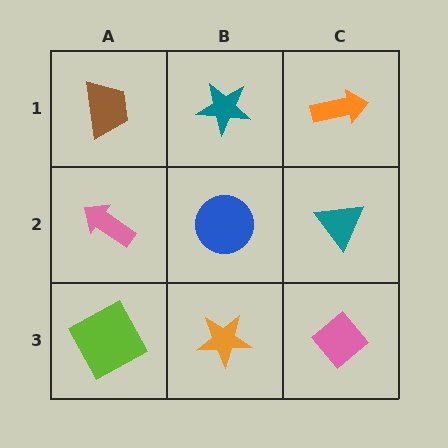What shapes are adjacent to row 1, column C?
A teal triangle (row 2, column C), a teal star (row 1, column B).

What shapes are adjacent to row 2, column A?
A brown trapezoid (row 1, column A), a lime square (row 3, column A), a blue circle (row 2, column B).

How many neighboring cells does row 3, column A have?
2.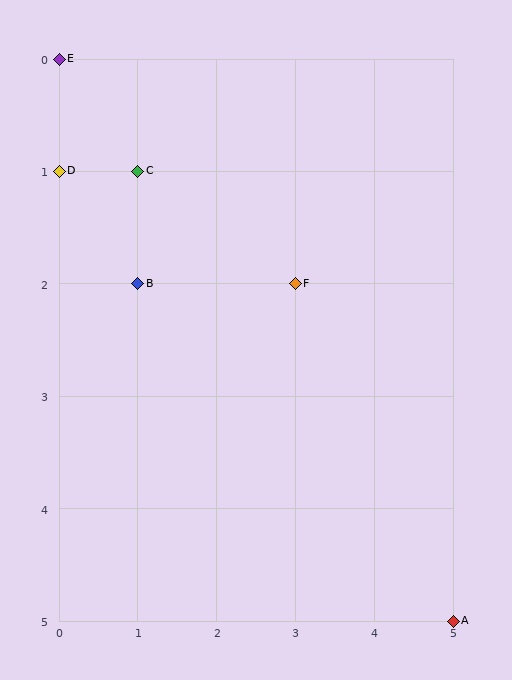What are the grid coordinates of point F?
Point F is at grid coordinates (3, 2).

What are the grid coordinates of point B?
Point B is at grid coordinates (1, 2).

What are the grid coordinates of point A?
Point A is at grid coordinates (5, 5).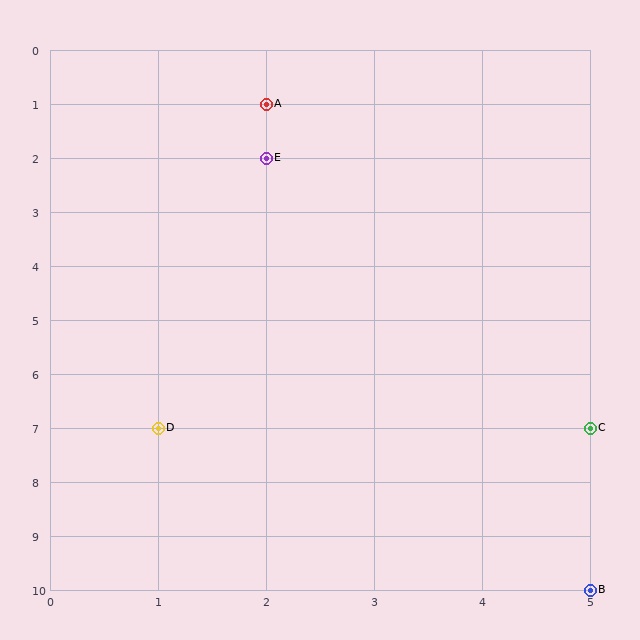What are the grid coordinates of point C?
Point C is at grid coordinates (5, 7).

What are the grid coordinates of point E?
Point E is at grid coordinates (2, 2).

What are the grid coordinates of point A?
Point A is at grid coordinates (2, 1).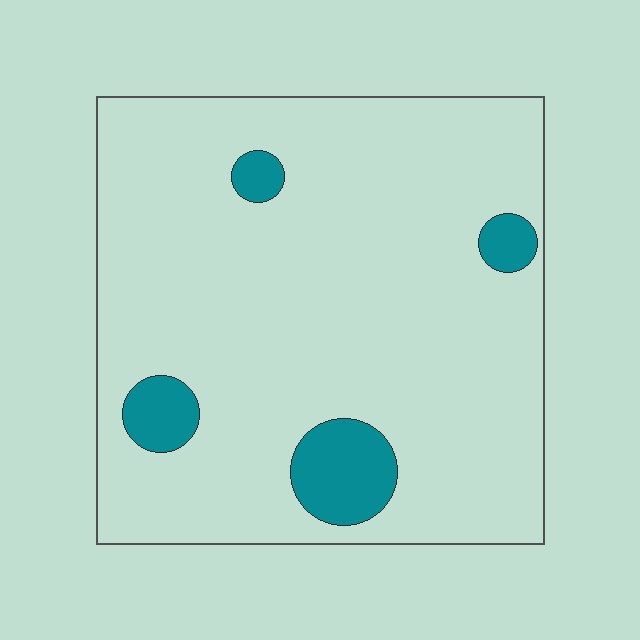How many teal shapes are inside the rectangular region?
4.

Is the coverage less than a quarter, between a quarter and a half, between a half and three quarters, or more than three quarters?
Less than a quarter.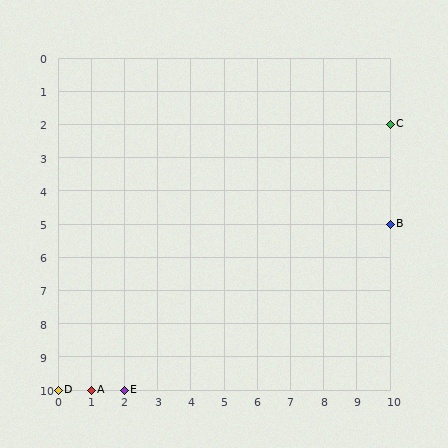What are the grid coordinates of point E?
Point E is at grid coordinates (2, 10).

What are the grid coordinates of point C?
Point C is at grid coordinates (10, 2).